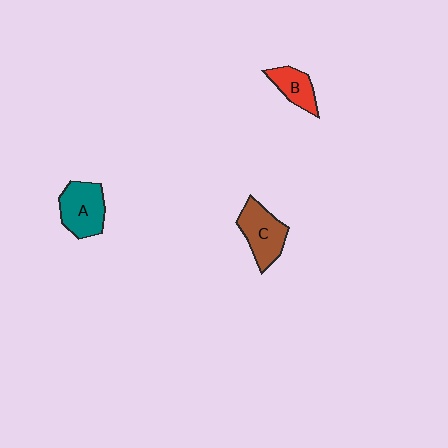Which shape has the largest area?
Shape C (brown).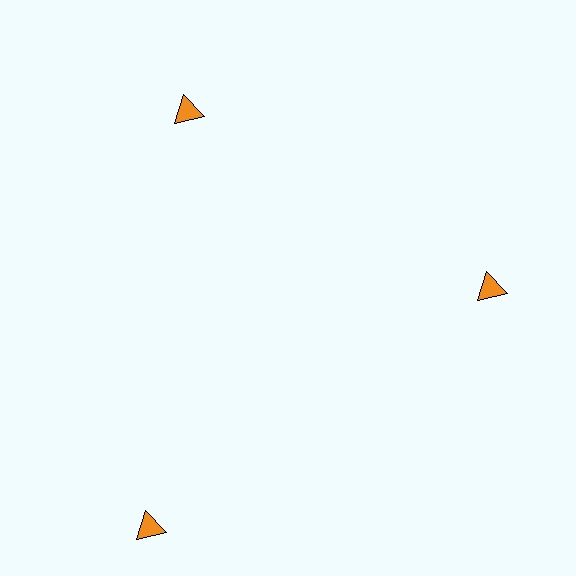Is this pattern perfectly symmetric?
No. The 3 orange triangles are arranged in a ring, but one element near the 7 o'clock position is pushed outward from the center, breaking the 3-fold rotational symmetry.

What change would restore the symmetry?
The symmetry would be restored by moving it inward, back onto the ring so that all 3 triangles sit at equal angles and equal distance from the center.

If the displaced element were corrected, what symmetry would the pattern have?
It would have 3-fold rotational symmetry — the pattern would map onto itself every 120 degrees.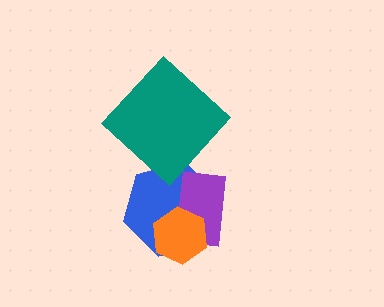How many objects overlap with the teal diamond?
0 objects overlap with the teal diamond.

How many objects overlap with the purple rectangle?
2 objects overlap with the purple rectangle.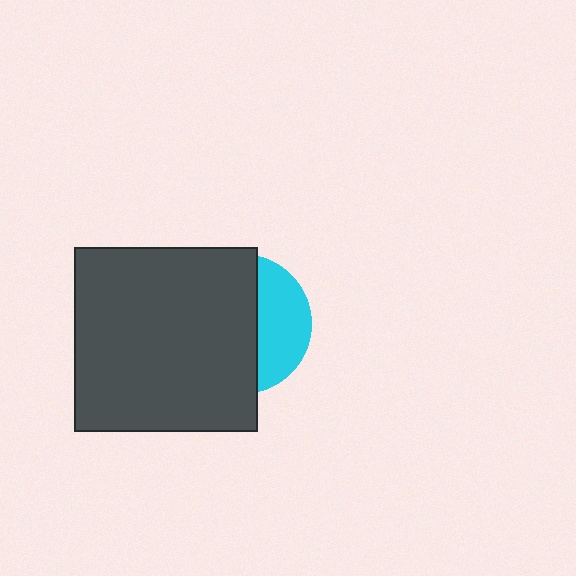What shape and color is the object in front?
The object in front is a dark gray rectangle.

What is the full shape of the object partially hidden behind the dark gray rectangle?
The partially hidden object is a cyan circle.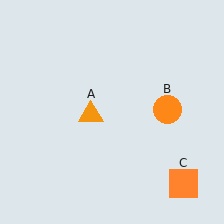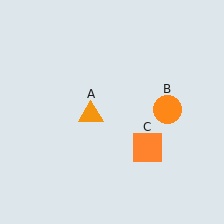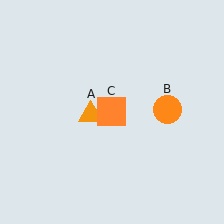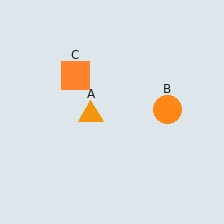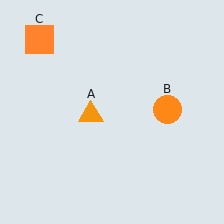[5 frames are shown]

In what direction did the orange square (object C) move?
The orange square (object C) moved up and to the left.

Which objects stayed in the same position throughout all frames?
Orange triangle (object A) and orange circle (object B) remained stationary.